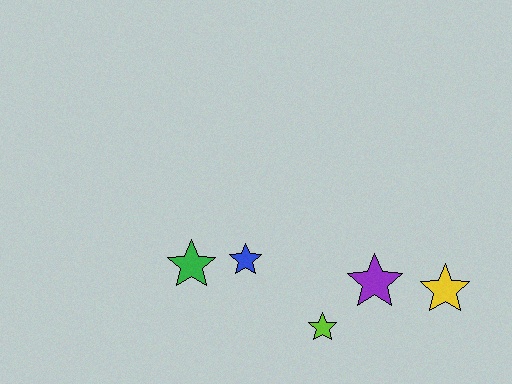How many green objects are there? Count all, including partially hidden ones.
There is 1 green object.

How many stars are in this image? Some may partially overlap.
There are 5 stars.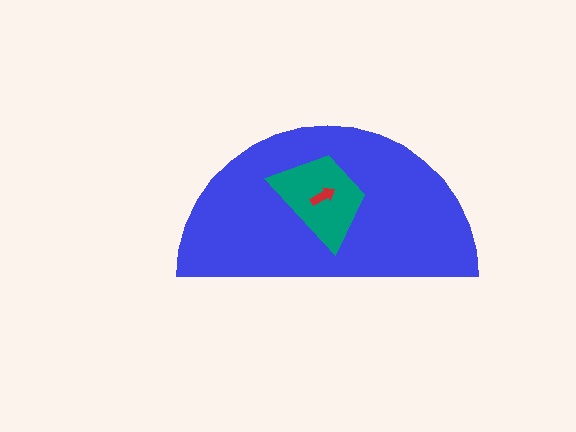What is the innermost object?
The red arrow.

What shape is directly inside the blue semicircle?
The teal trapezoid.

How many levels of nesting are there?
3.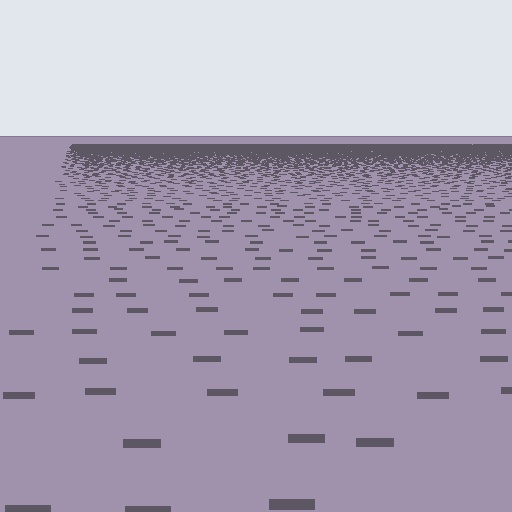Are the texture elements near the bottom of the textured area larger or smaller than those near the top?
Larger. Near the bottom, elements are closer to the viewer and appear at a bigger on-screen size.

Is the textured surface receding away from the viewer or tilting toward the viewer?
The surface is receding away from the viewer. Texture elements get smaller and denser toward the top.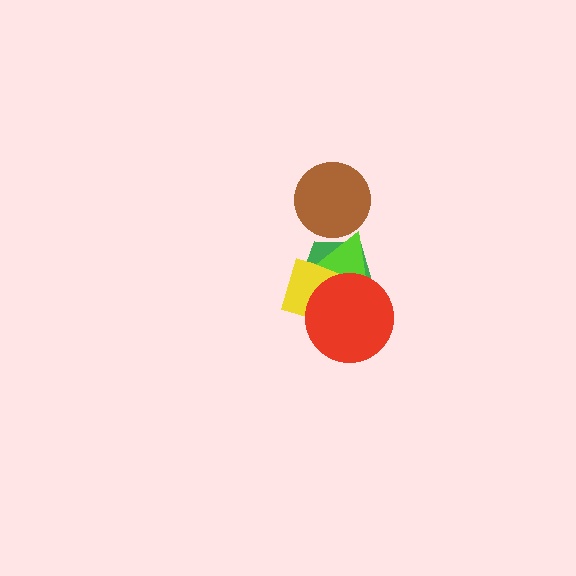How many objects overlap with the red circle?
3 objects overlap with the red circle.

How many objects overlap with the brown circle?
0 objects overlap with the brown circle.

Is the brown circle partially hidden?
No, no other shape covers it.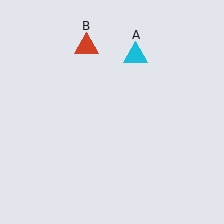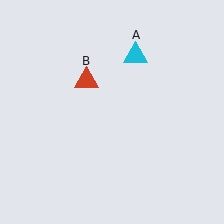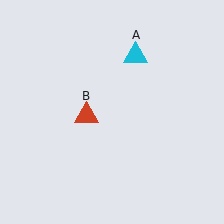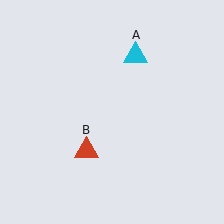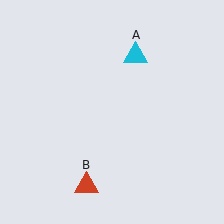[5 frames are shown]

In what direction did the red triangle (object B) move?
The red triangle (object B) moved down.